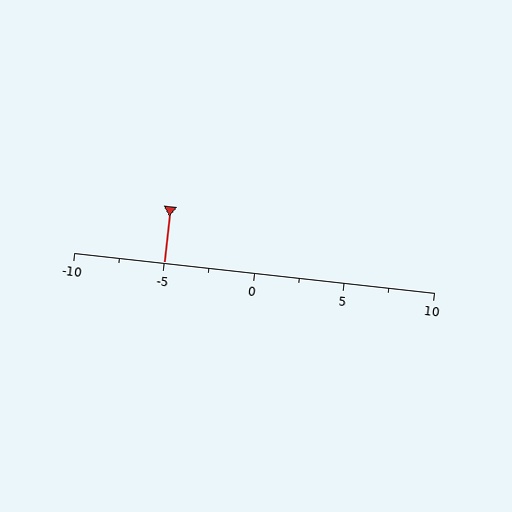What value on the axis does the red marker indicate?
The marker indicates approximately -5.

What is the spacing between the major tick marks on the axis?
The major ticks are spaced 5 apart.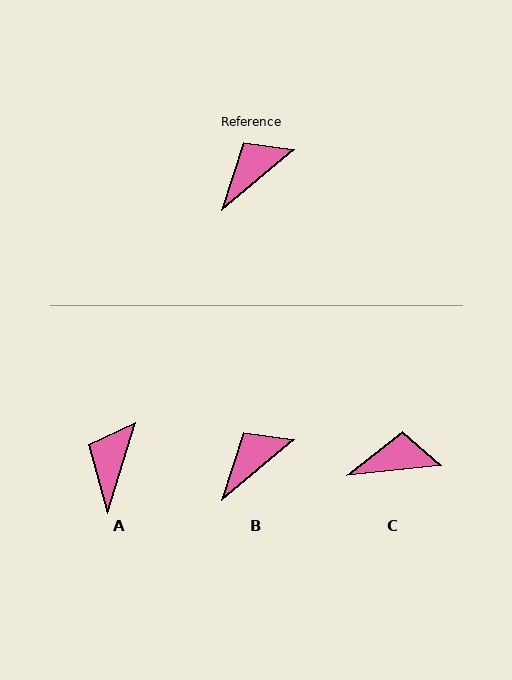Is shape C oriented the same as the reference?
No, it is off by about 34 degrees.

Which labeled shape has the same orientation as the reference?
B.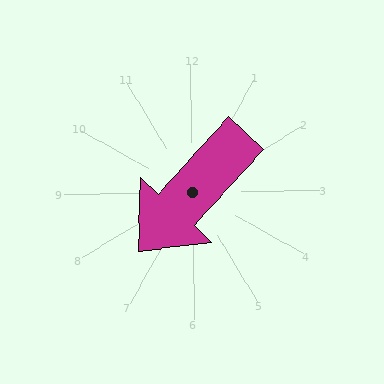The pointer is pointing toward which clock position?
Roughly 7 o'clock.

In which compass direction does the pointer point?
Southwest.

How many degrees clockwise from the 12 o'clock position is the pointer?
Approximately 223 degrees.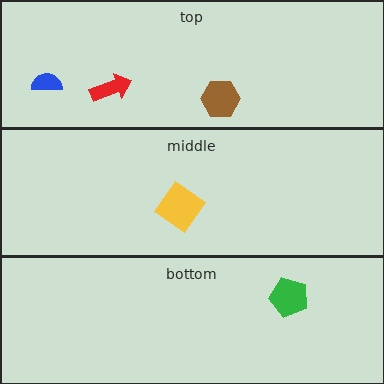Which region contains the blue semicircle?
The top region.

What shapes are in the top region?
The brown hexagon, the blue semicircle, the red arrow.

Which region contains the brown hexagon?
The top region.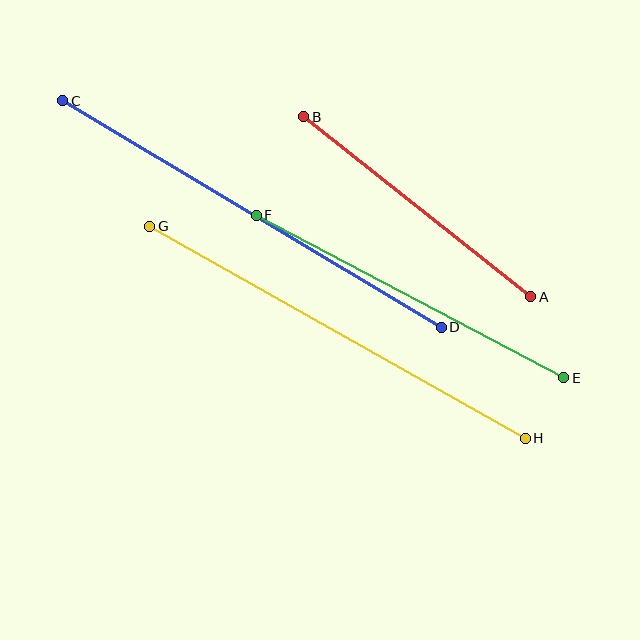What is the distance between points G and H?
The distance is approximately 431 pixels.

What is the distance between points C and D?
The distance is approximately 441 pixels.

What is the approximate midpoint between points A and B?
The midpoint is at approximately (417, 207) pixels.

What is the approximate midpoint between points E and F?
The midpoint is at approximately (410, 296) pixels.